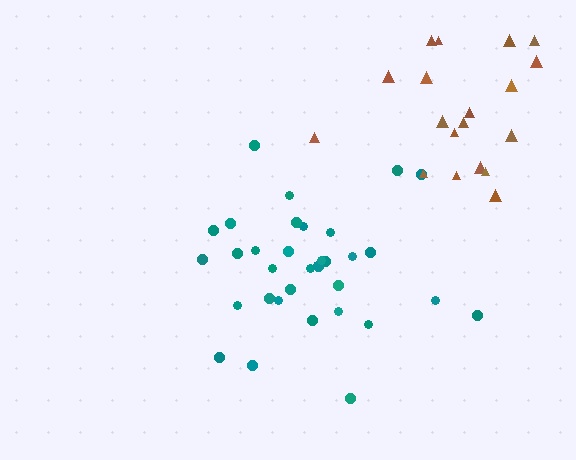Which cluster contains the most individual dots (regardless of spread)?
Teal (34).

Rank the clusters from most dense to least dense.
teal, brown.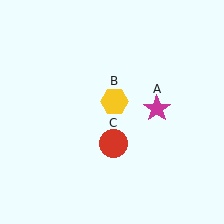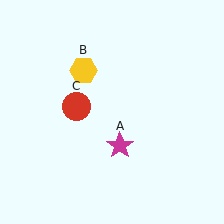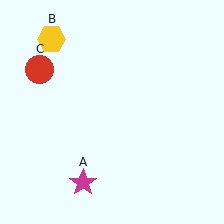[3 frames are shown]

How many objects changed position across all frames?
3 objects changed position: magenta star (object A), yellow hexagon (object B), red circle (object C).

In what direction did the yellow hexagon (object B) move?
The yellow hexagon (object B) moved up and to the left.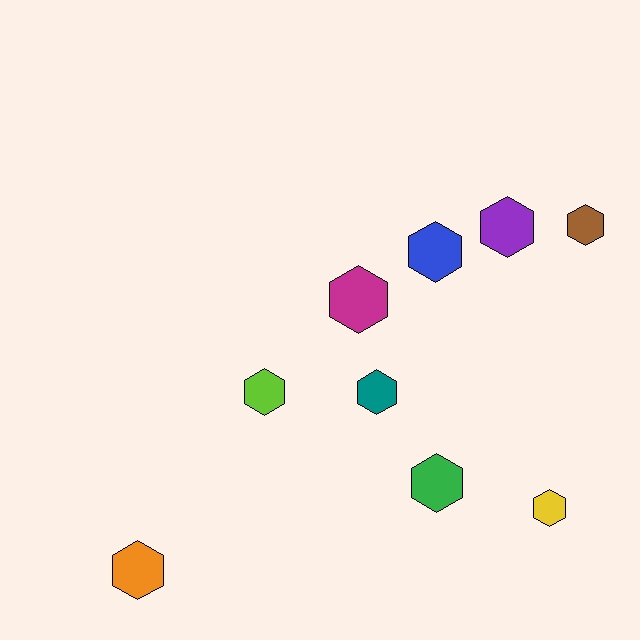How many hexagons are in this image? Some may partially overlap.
There are 9 hexagons.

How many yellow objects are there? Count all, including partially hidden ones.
There is 1 yellow object.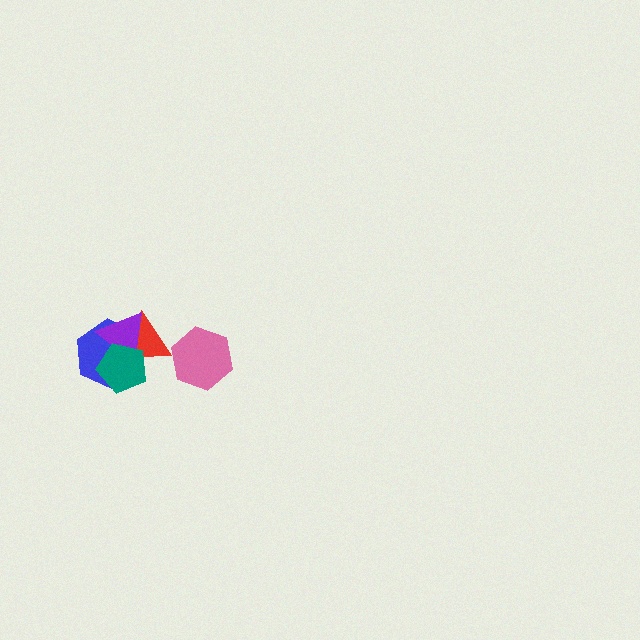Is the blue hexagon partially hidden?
Yes, it is partially covered by another shape.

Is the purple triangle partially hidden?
Yes, it is partially covered by another shape.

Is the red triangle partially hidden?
Yes, it is partially covered by another shape.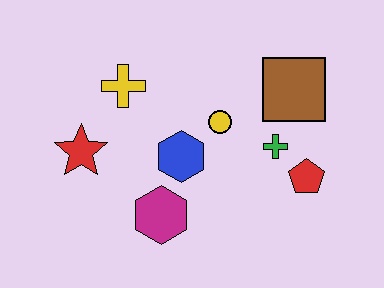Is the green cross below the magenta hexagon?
No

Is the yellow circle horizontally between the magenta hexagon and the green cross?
Yes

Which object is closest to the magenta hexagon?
The blue hexagon is closest to the magenta hexagon.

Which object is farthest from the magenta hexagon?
The brown square is farthest from the magenta hexagon.